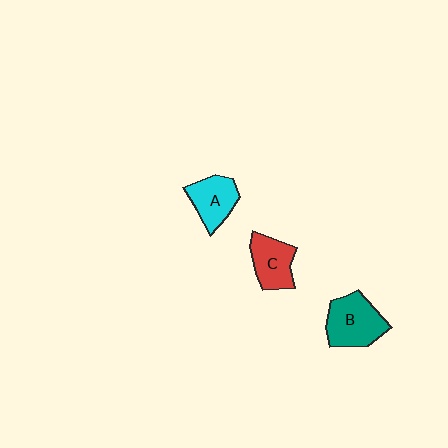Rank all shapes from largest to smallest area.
From largest to smallest: B (teal), C (red), A (cyan).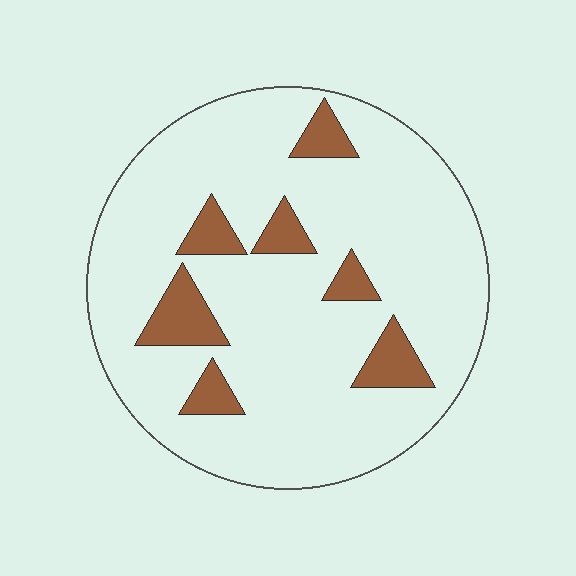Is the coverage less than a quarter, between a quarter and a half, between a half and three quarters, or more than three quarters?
Less than a quarter.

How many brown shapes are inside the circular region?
7.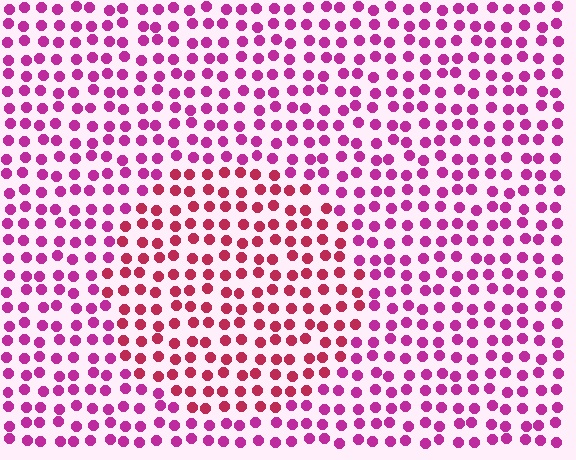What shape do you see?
I see a circle.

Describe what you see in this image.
The image is filled with small magenta elements in a uniform arrangement. A circle-shaped region is visible where the elements are tinted to a slightly different hue, forming a subtle color boundary.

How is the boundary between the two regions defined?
The boundary is defined purely by a slight shift in hue (about 30 degrees). Spacing, size, and orientation are identical on both sides.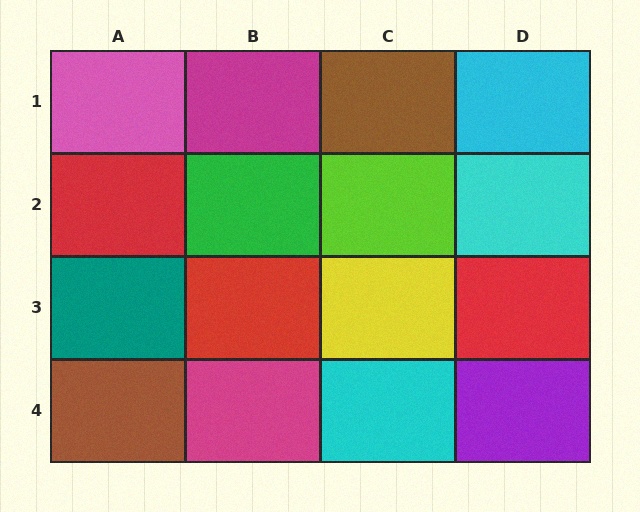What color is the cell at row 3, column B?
Red.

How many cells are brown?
2 cells are brown.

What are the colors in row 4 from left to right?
Brown, magenta, cyan, purple.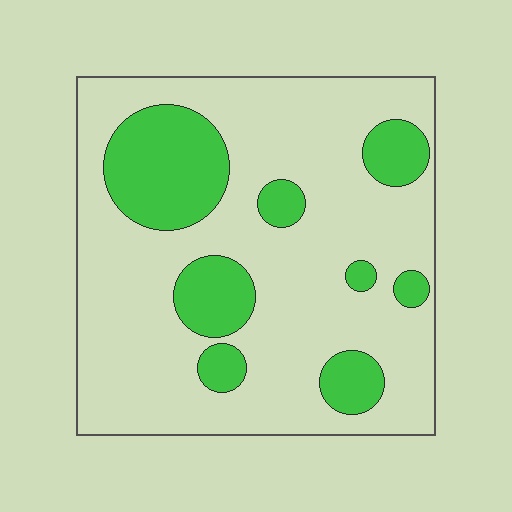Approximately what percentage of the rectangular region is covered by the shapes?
Approximately 25%.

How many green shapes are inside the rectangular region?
8.